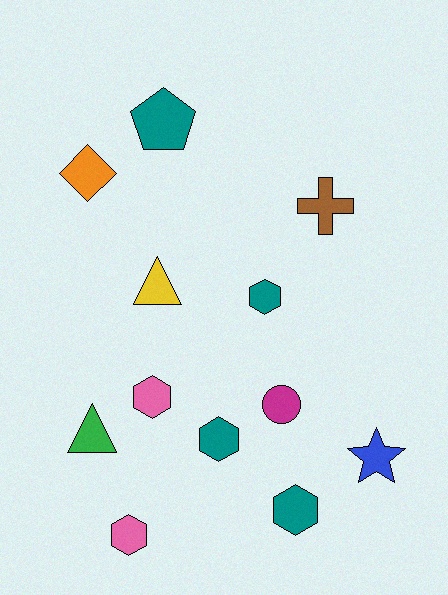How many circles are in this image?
There is 1 circle.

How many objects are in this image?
There are 12 objects.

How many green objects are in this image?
There is 1 green object.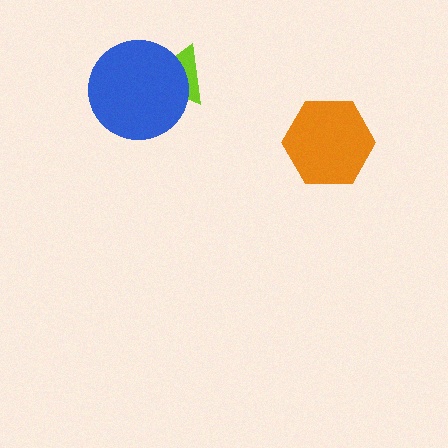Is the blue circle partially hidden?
No, no other shape covers it.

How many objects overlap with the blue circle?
1 object overlaps with the blue circle.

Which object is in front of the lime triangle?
The blue circle is in front of the lime triangle.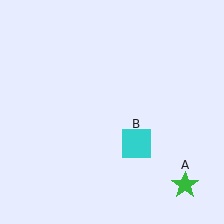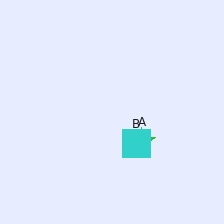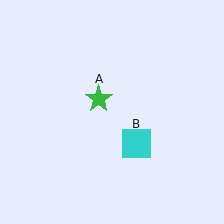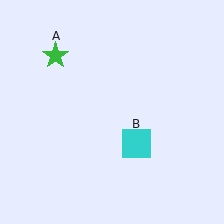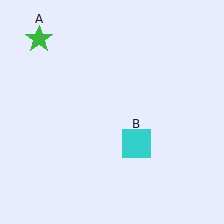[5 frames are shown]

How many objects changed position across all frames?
1 object changed position: green star (object A).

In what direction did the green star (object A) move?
The green star (object A) moved up and to the left.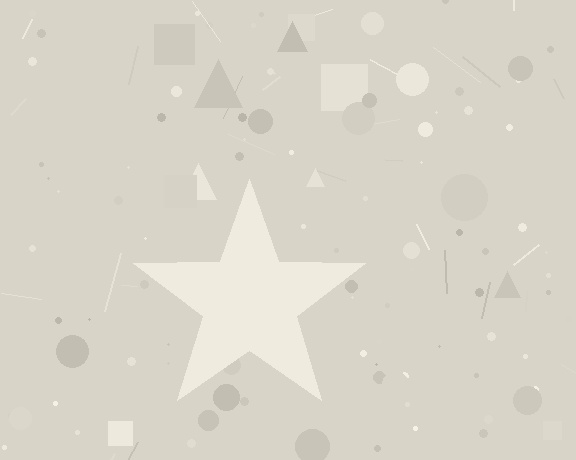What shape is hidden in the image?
A star is hidden in the image.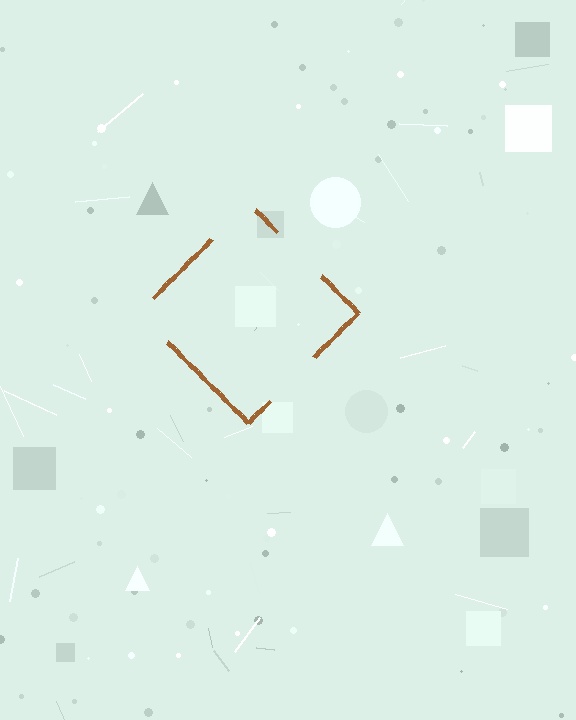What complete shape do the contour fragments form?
The contour fragments form a diamond.